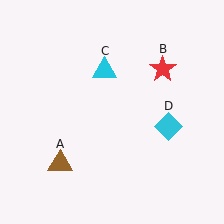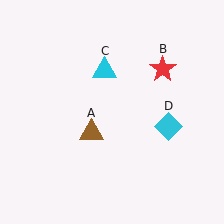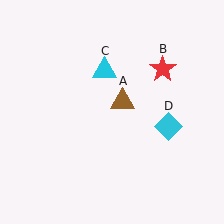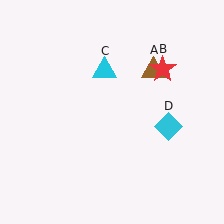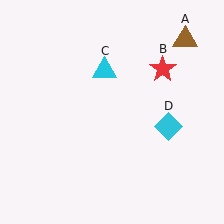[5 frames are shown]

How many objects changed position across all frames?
1 object changed position: brown triangle (object A).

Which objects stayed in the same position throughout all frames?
Red star (object B) and cyan triangle (object C) and cyan diamond (object D) remained stationary.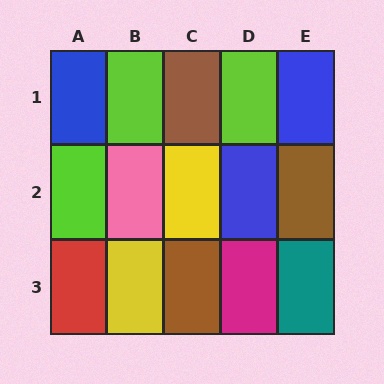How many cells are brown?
3 cells are brown.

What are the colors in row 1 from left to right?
Blue, lime, brown, lime, blue.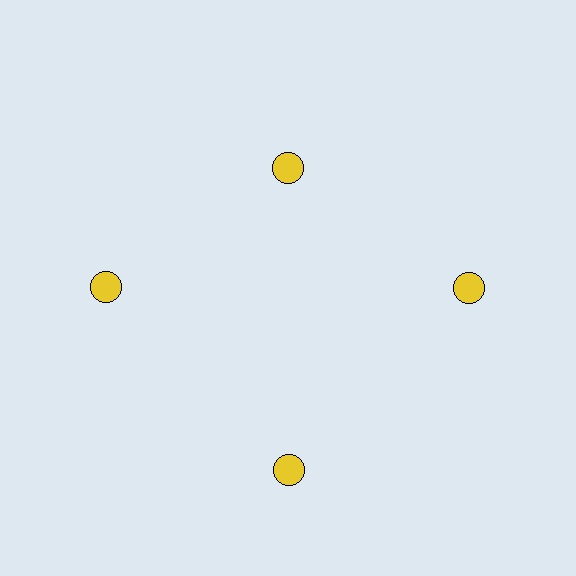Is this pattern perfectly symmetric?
No. The 4 yellow circles are arranged in a ring, but one element near the 12 o'clock position is pulled inward toward the center, breaking the 4-fold rotational symmetry.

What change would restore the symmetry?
The symmetry would be restored by moving it outward, back onto the ring so that all 4 circles sit at equal angles and equal distance from the center.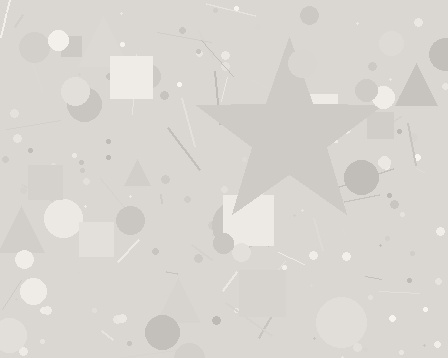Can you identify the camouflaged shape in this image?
The camouflaged shape is a star.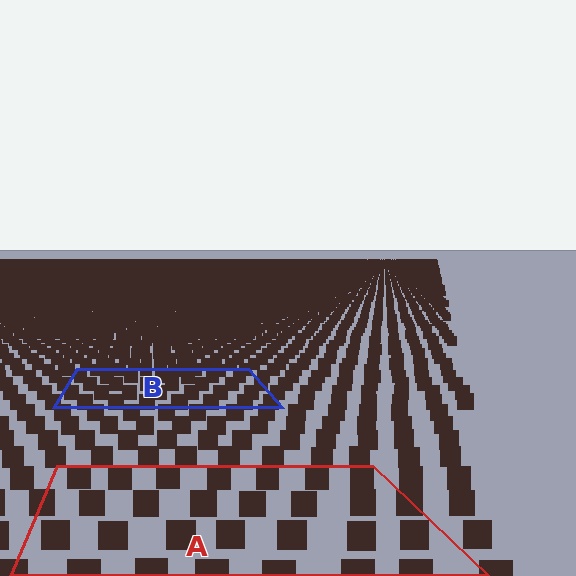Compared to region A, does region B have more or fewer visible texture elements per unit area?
Region B has more texture elements per unit area — they are packed more densely because it is farther away.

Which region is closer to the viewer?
Region A is closer. The texture elements there are larger and more spread out.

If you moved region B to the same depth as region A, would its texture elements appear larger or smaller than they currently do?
They would appear larger. At a closer depth, the same texture elements are projected at a bigger on-screen size.